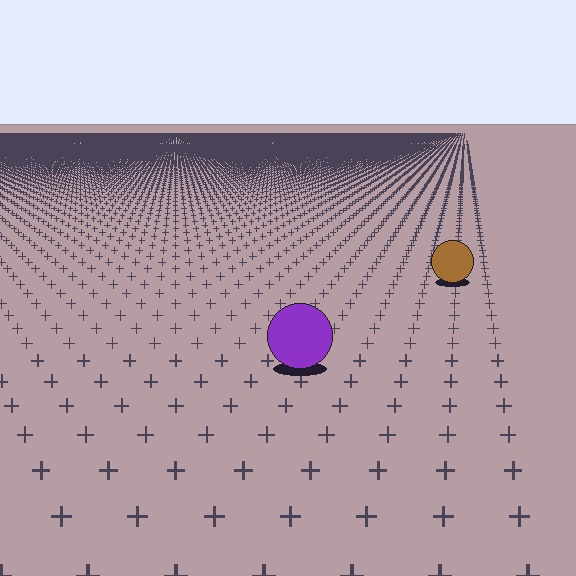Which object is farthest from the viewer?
The brown circle is farthest from the viewer. It appears smaller and the ground texture around it is denser.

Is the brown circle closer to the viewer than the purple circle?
No. The purple circle is closer — you can tell from the texture gradient: the ground texture is coarser near it.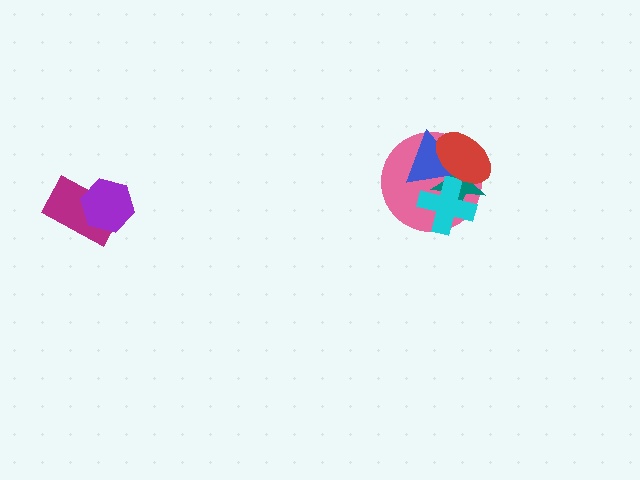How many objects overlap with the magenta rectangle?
1 object overlaps with the magenta rectangle.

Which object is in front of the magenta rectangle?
The purple hexagon is in front of the magenta rectangle.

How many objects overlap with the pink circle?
4 objects overlap with the pink circle.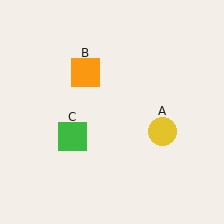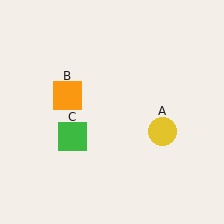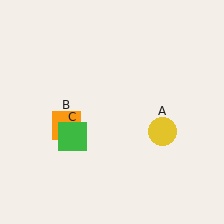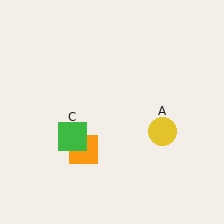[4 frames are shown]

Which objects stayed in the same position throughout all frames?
Yellow circle (object A) and green square (object C) remained stationary.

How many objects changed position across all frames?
1 object changed position: orange square (object B).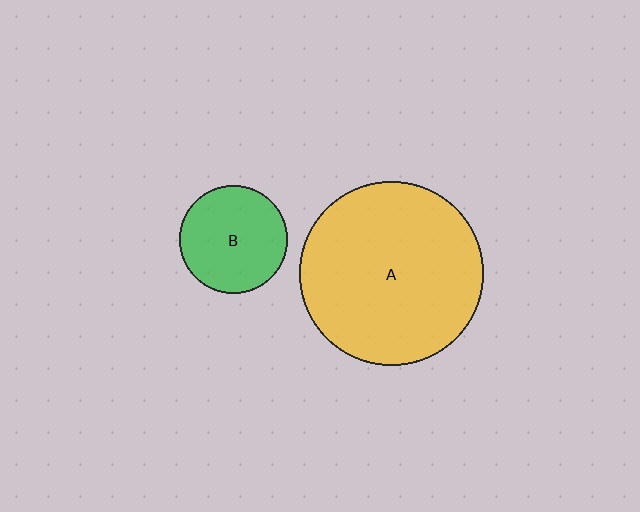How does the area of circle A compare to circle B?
Approximately 2.9 times.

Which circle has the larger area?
Circle A (yellow).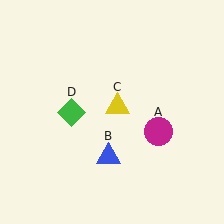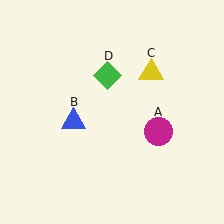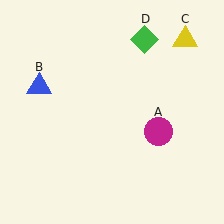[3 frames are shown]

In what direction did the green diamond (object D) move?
The green diamond (object D) moved up and to the right.